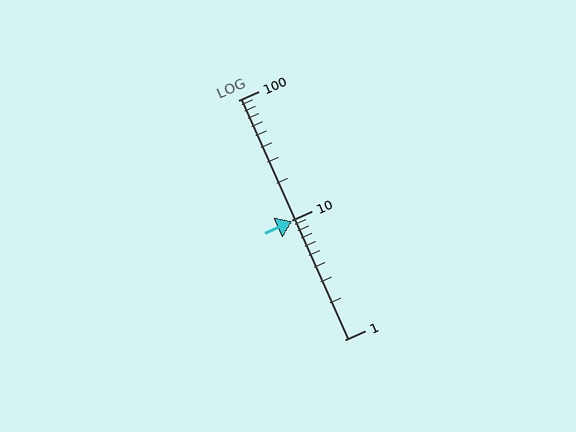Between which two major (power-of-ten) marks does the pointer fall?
The pointer is between 1 and 10.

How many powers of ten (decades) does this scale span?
The scale spans 2 decades, from 1 to 100.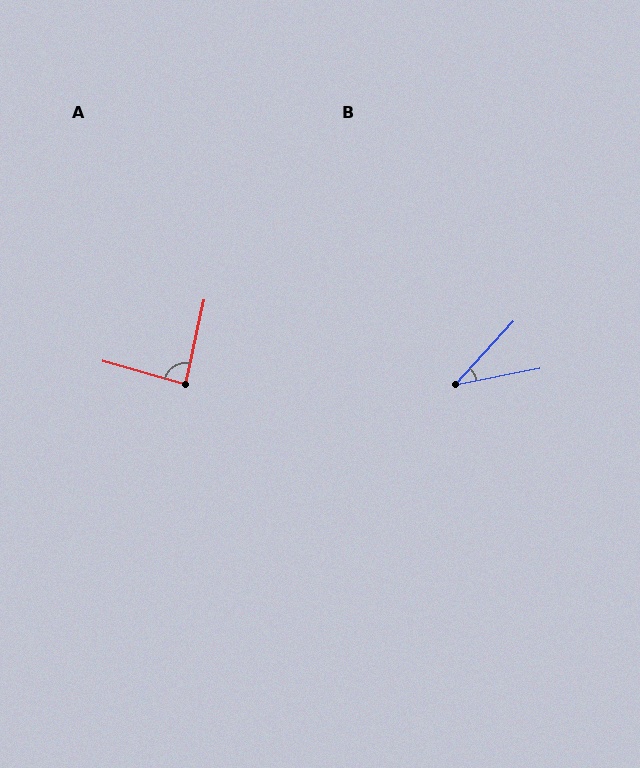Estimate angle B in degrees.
Approximately 36 degrees.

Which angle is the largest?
A, at approximately 86 degrees.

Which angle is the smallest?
B, at approximately 36 degrees.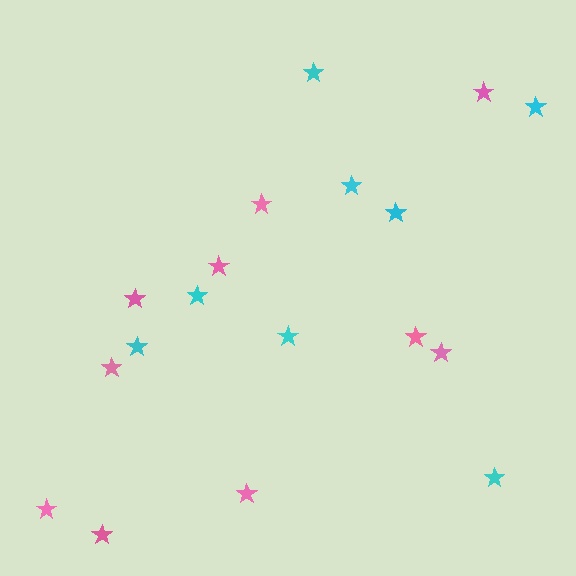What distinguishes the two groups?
There are 2 groups: one group of cyan stars (8) and one group of pink stars (10).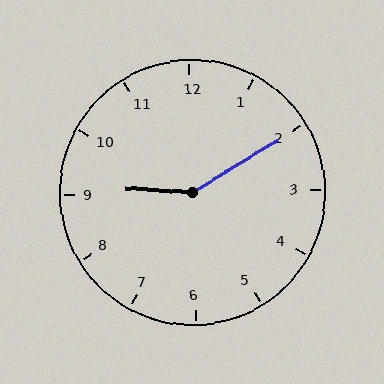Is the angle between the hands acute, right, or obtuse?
It is obtuse.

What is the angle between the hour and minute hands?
Approximately 145 degrees.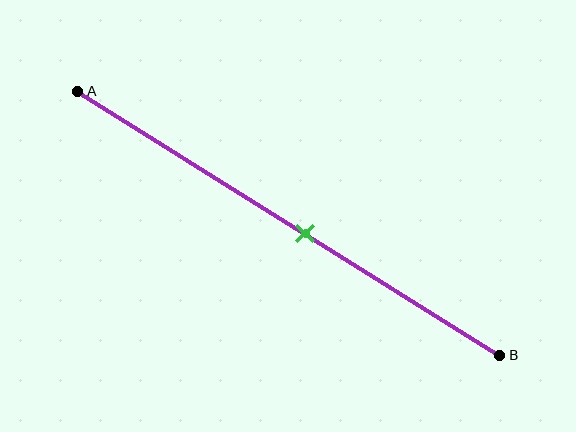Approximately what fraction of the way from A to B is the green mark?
The green mark is approximately 55% of the way from A to B.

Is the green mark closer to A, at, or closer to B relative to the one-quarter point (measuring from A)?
The green mark is closer to point B than the one-quarter point of segment AB.